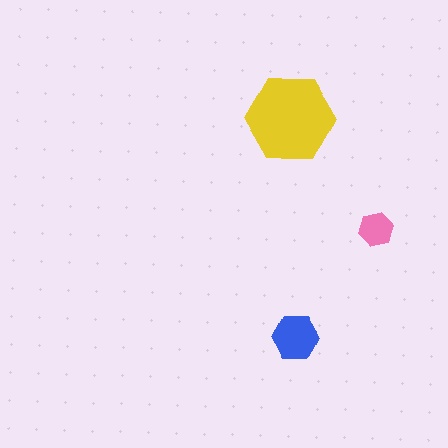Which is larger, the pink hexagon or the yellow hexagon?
The yellow one.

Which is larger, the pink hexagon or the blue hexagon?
The blue one.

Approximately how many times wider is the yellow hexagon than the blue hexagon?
About 2 times wider.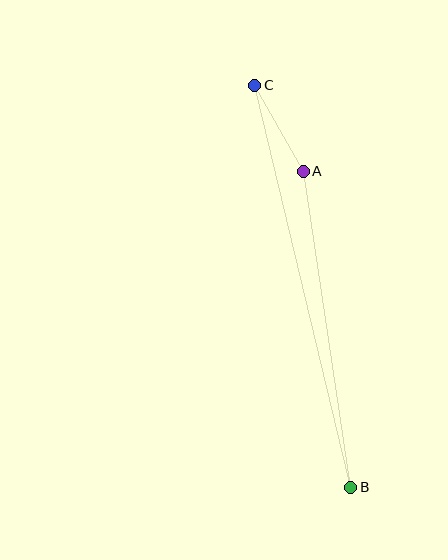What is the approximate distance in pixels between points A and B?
The distance between A and B is approximately 319 pixels.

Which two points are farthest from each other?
Points B and C are farthest from each other.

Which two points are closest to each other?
Points A and C are closest to each other.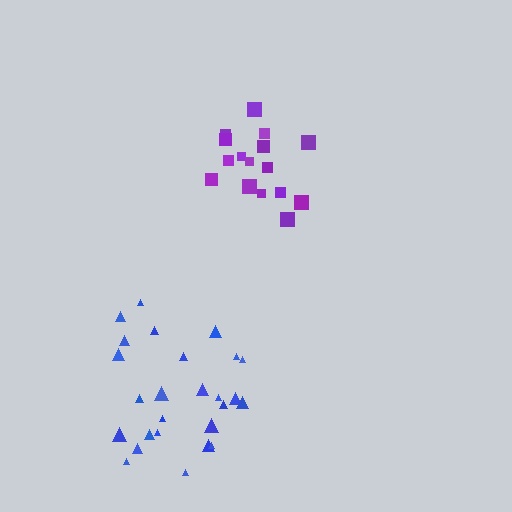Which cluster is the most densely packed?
Purple.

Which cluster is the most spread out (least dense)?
Blue.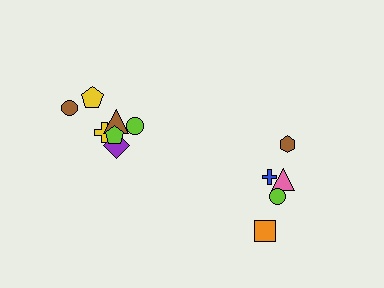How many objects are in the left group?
There are 7 objects.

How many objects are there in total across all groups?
There are 12 objects.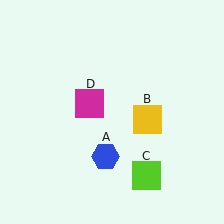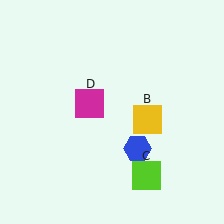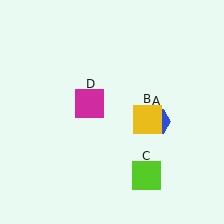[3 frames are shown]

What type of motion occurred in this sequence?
The blue hexagon (object A) rotated counterclockwise around the center of the scene.